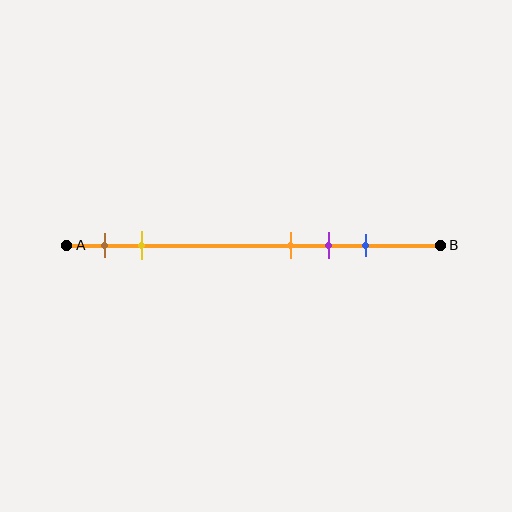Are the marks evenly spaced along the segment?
No, the marks are not evenly spaced.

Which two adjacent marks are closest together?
The orange and purple marks are the closest adjacent pair.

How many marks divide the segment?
There are 5 marks dividing the segment.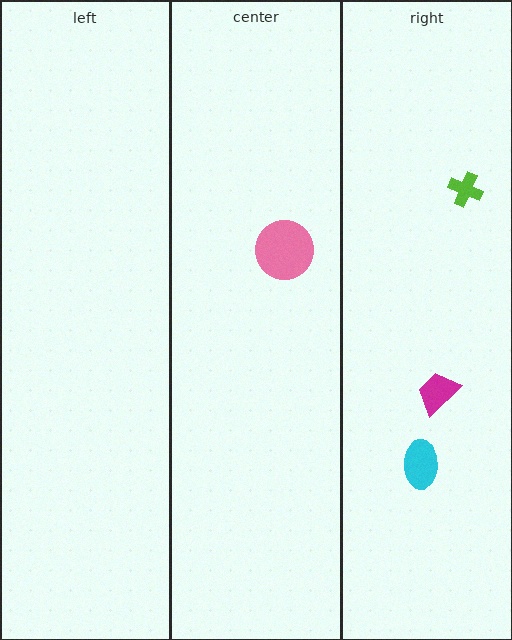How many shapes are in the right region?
3.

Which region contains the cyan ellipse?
The right region.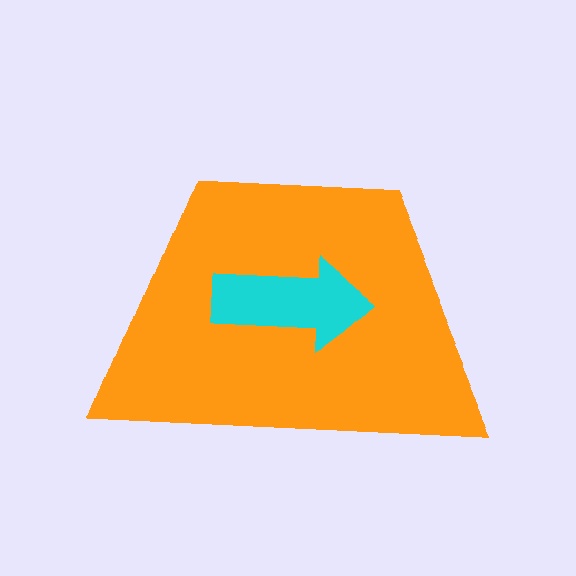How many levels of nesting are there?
2.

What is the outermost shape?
The orange trapezoid.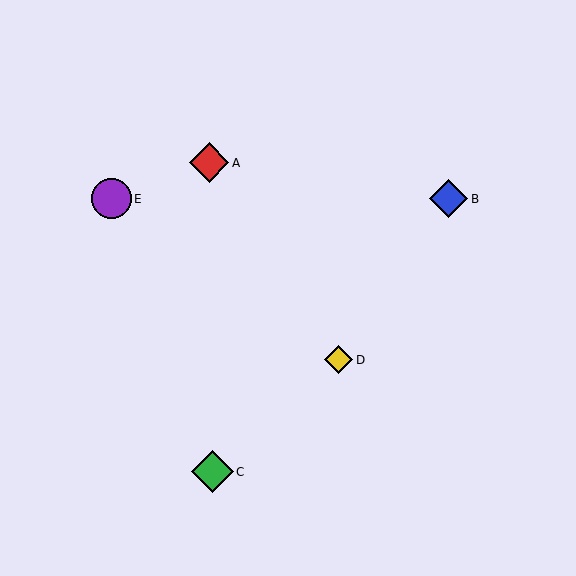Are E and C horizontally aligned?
No, E is at y≈199 and C is at y≈472.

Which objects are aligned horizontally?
Objects B, E are aligned horizontally.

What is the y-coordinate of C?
Object C is at y≈472.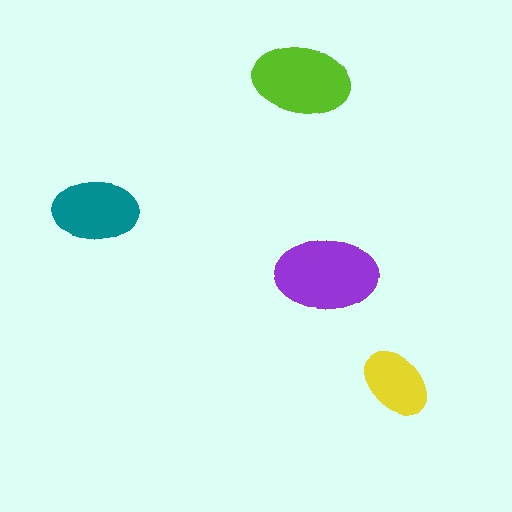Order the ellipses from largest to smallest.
the purple one, the lime one, the teal one, the yellow one.